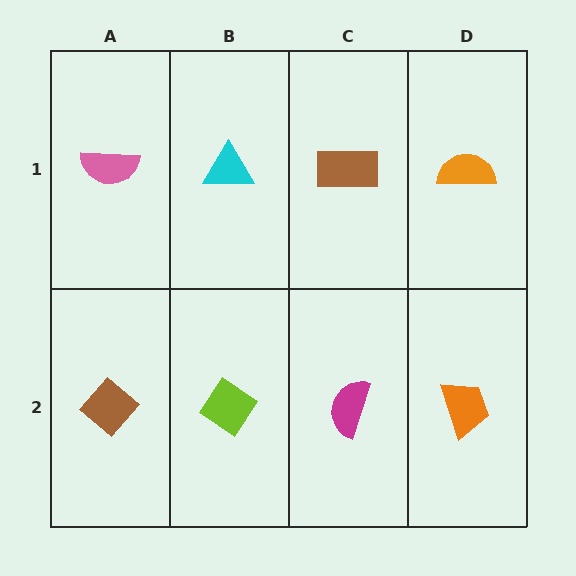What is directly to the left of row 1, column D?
A brown rectangle.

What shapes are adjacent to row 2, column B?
A cyan triangle (row 1, column B), a brown diamond (row 2, column A), a magenta semicircle (row 2, column C).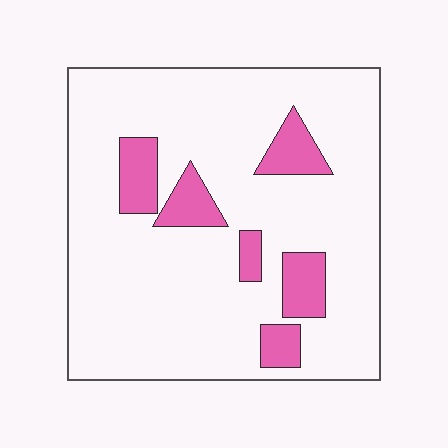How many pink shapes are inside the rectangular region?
6.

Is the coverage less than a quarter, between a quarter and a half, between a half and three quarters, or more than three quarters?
Less than a quarter.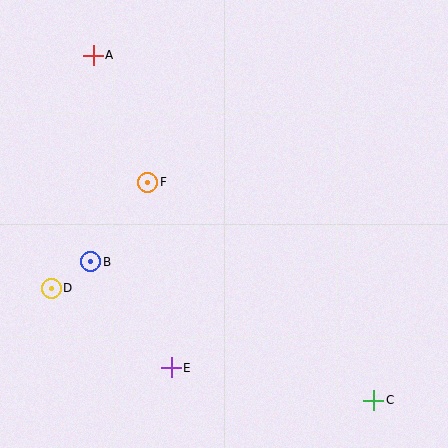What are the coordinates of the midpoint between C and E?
The midpoint between C and E is at (272, 384).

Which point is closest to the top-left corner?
Point A is closest to the top-left corner.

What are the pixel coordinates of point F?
Point F is at (148, 182).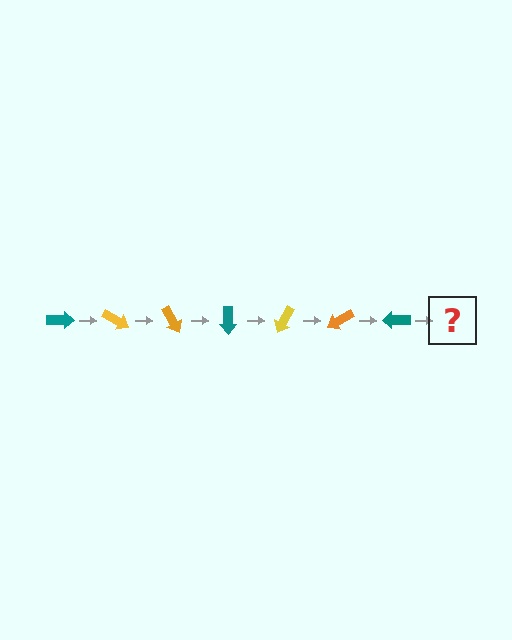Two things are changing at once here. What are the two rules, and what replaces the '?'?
The two rules are that it rotates 30 degrees each step and the color cycles through teal, yellow, and orange. The '?' should be a yellow arrow, rotated 210 degrees from the start.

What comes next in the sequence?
The next element should be a yellow arrow, rotated 210 degrees from the start.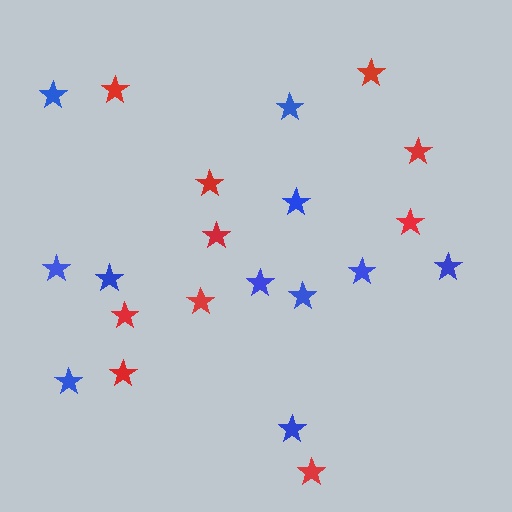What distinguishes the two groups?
There are 2 groups: one group of red stars (10) and one group of blue stars (11).